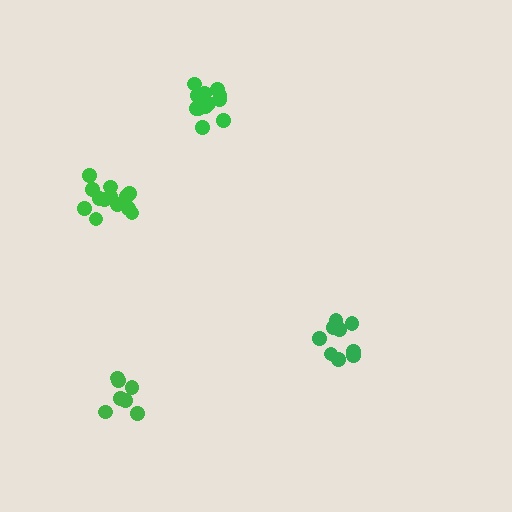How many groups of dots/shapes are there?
There are 4 groups.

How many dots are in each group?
Group 1: 9 dots, Group 2: 13 dots, Group 3: 12 dots, Group 4: 7 dots (41 total).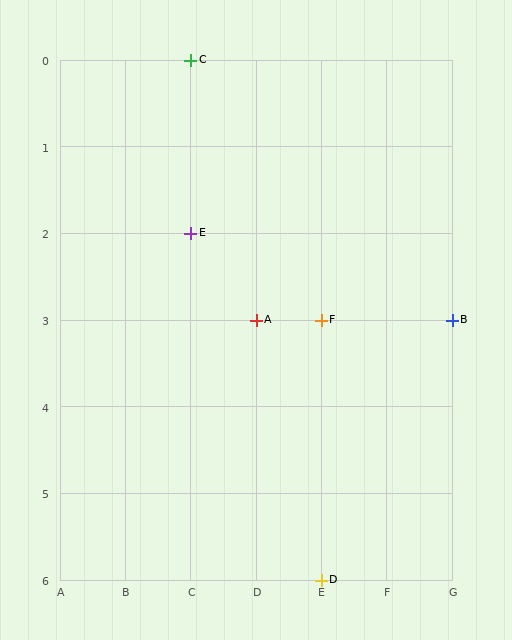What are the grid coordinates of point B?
Point B is at grid coordinates (G, 3).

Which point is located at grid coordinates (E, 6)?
Point D is at (E, 6).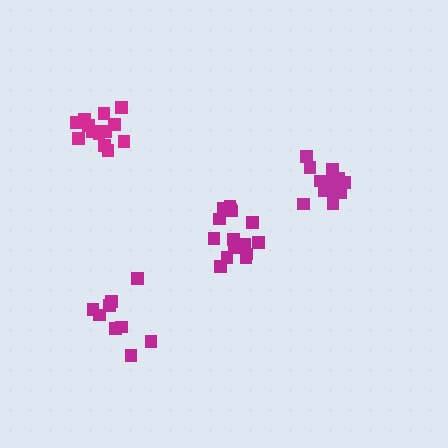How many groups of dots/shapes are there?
There are 4 groups.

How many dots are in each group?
Group 1: 13 dots, Group 2: 14 dots, Group 3: 15 dots, Group 4: 9 dots (51 total).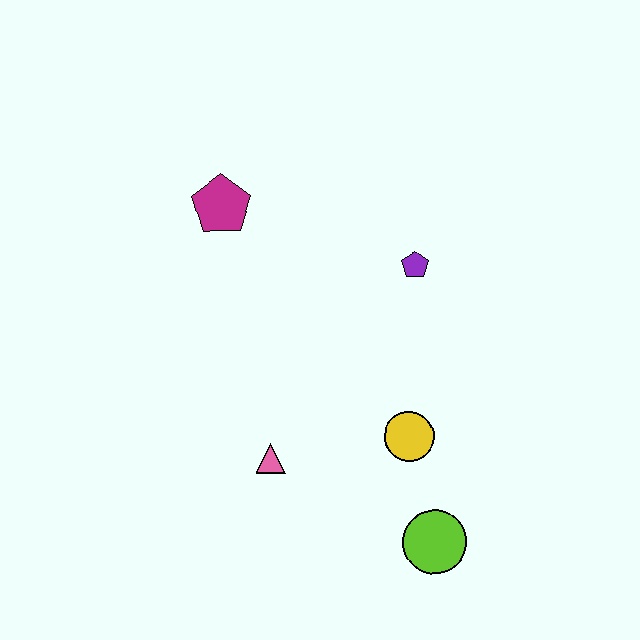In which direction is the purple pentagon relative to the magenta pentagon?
The purple pentagon is to the right of the magenta pentagon.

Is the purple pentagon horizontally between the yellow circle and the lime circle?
Yes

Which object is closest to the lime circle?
The yellow circle is closest to the lime circle.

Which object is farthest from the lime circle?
The magenta pentagon is farthest from the lime circle.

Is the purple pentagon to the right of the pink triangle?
Yes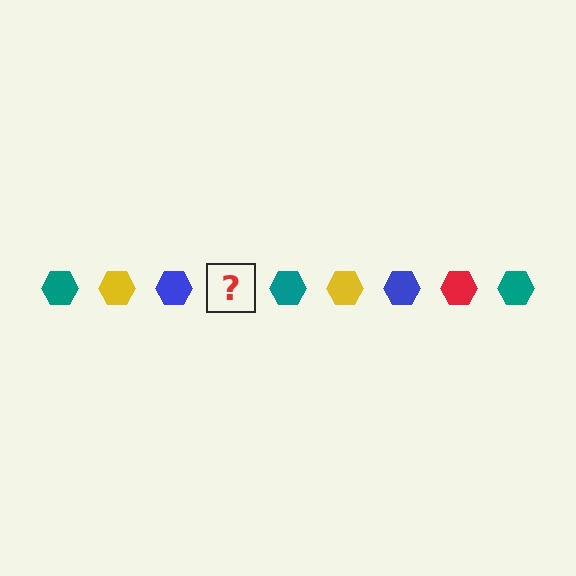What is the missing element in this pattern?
The missing element is a red hexagon.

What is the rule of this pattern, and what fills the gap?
The rule is that the pattern cycles through teal, yellow, blue, red hexagons. The gap should be filled with a red hexagon.